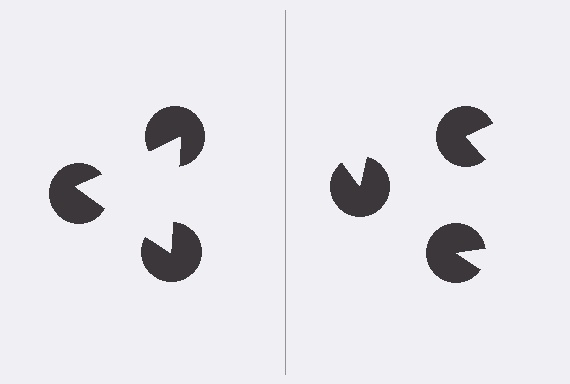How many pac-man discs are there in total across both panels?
6 — 3 on each side.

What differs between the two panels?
The pac-man discs are positioned identically on both sides; only the wedge orientations differ. On the left they align to a triangle; on the right they are misaligned.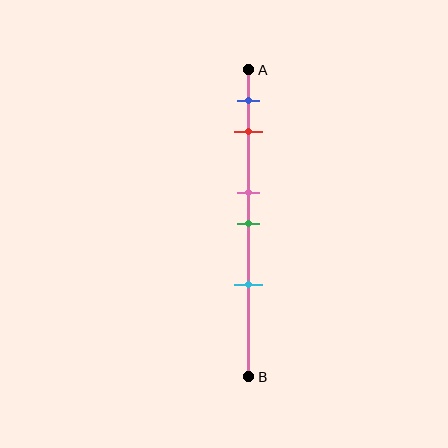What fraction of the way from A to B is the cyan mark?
The cyan mark is approximately 70% (0.7) of the way from A to B.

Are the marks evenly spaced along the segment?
No, the marks are not evenly spaced.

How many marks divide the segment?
There are 5 marks dividing the segment.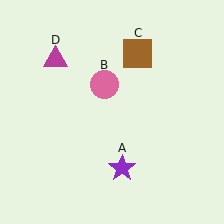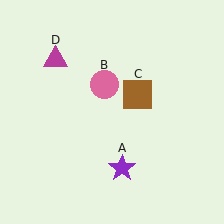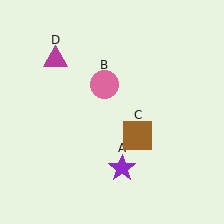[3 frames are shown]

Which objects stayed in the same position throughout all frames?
Purple star (object A) and pink circle (object B) and magenta triangle (object D) remained stationary.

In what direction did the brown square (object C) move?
The brown square (object C) moved down.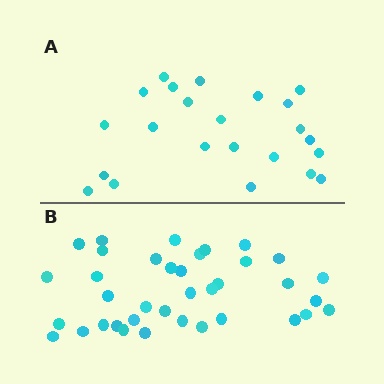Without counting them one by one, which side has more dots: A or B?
Region B (the bottom region) has more dots.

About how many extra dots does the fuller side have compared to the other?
Region B has approximately 15 more dots than region A.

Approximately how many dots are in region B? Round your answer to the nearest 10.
About 40 dots. (The exact count is 37, which rounds to 40.)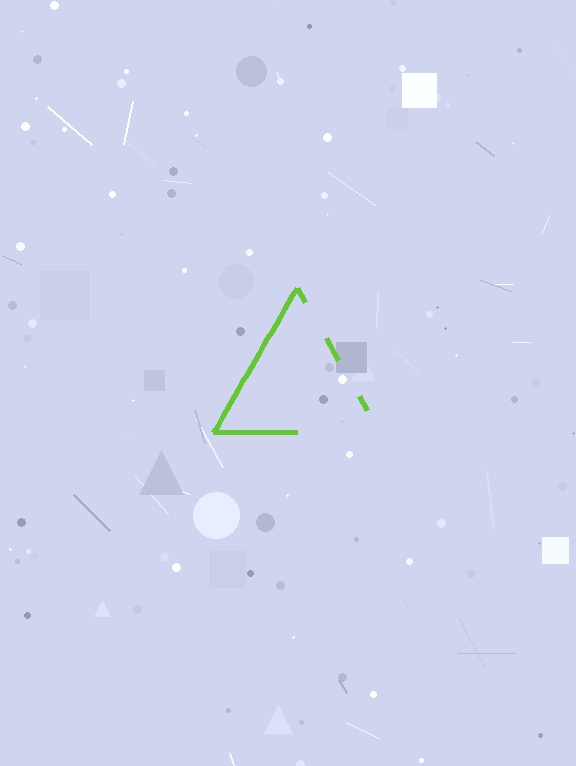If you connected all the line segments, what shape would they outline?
They would outline a triangle.